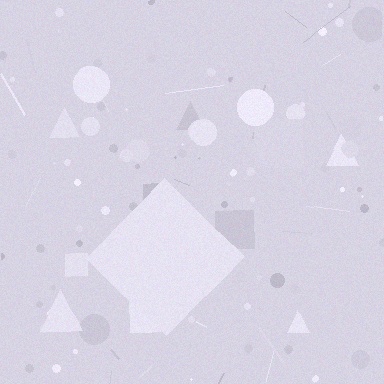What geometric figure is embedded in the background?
A diamond is embedded in the background.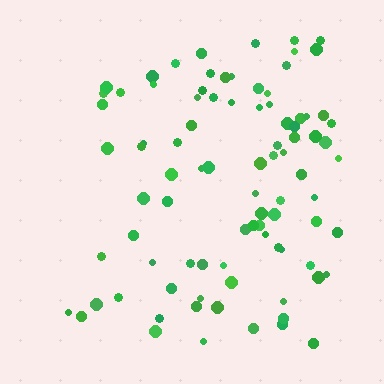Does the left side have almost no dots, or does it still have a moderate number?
Still a moderate number, just noticeably fewer than the right.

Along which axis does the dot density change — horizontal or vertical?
Horizontal.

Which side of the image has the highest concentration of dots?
The right.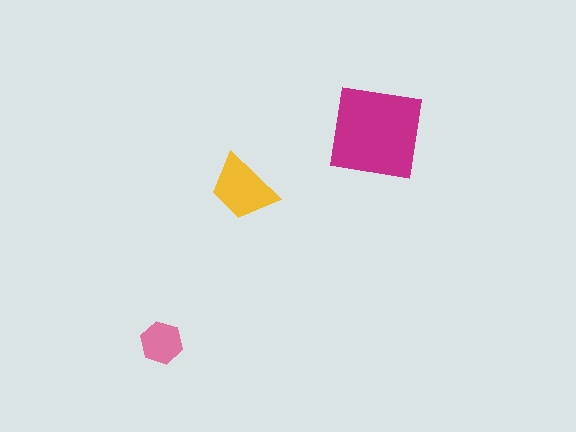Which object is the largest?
The magenta square.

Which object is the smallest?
The pink hexagon.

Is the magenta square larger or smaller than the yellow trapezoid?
Larger.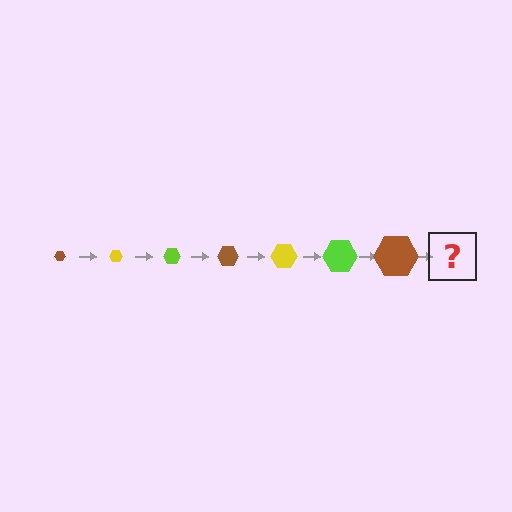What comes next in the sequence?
The next element should be a yellow hexagon, larger than the previous one.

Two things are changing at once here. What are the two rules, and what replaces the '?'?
The two rules are that the hexagon grows larger each step and the color cycles through brown, yellow, and lime. The '?' should be a yellow hexagon, larger than the previous one.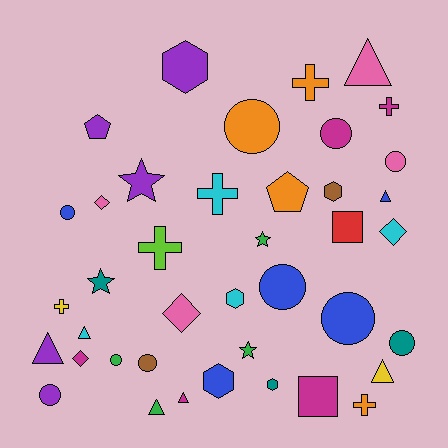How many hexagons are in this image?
There are 5 hexagons.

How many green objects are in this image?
There are 4 green objects.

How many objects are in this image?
There are 40 objects.